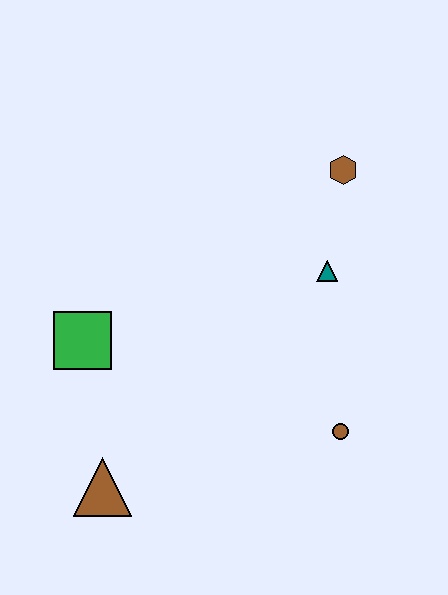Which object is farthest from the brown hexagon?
The brown triangle is farthest from the brown hexagon.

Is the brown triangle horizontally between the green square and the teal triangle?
Yes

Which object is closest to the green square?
The brown triangle is closest to the green square.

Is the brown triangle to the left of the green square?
No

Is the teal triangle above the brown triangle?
Yes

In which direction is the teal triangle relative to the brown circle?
The teal triangle is above the brown circle.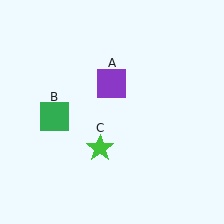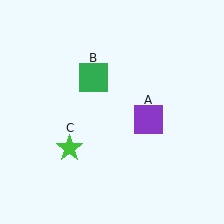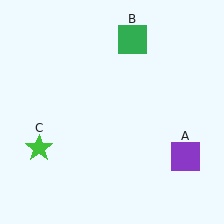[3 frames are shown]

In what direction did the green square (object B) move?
The green square (object B) moved up and to the right.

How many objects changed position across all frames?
3 objects changed position: purple square (object A), green square (object B), green star (object C).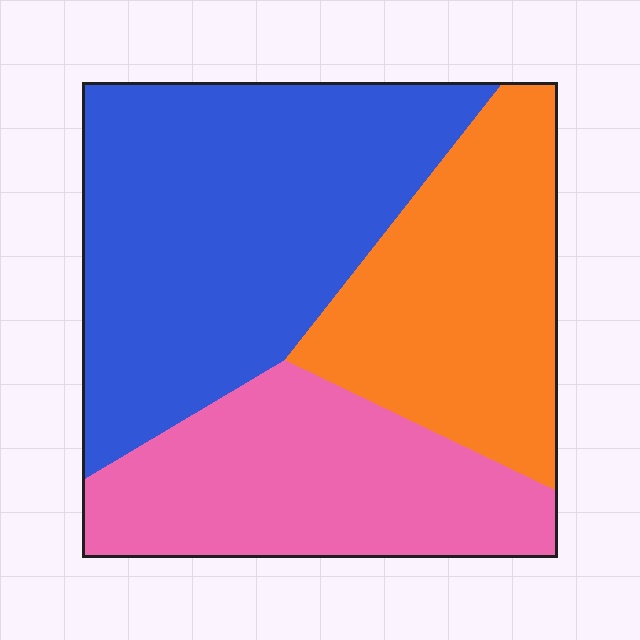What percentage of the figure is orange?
Orange takes up about one quarter (1/4) of the figure.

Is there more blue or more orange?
Blue.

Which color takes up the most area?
Blue, at roughly 45%.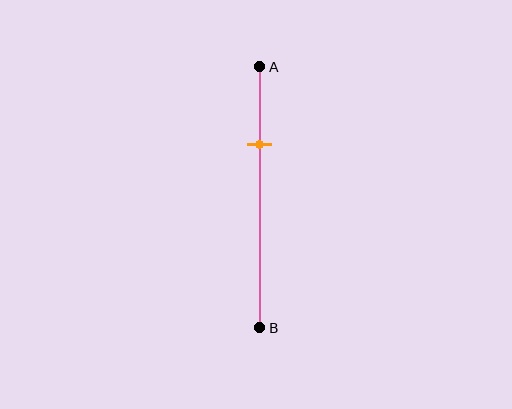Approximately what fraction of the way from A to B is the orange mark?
The orange mark is approximately 30% of the way from A to B.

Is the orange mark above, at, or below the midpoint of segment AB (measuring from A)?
The orange mark is above the midpoint of segment AB.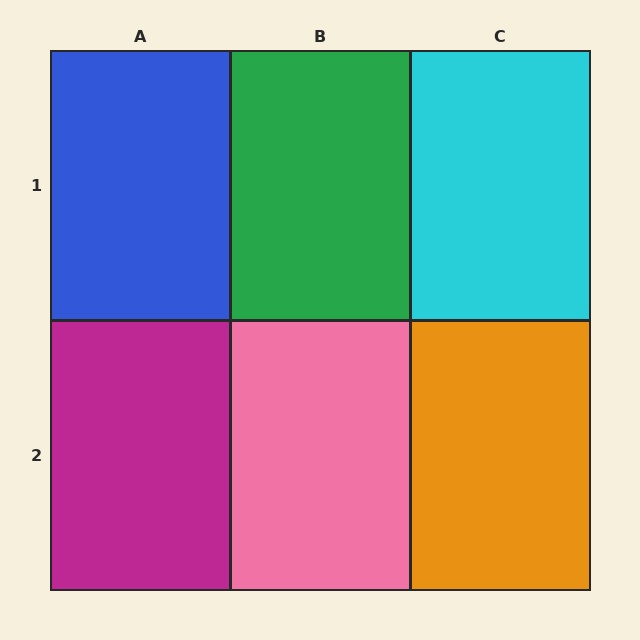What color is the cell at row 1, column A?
Blue.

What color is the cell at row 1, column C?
Cyan.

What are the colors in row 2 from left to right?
Magenta, pink, orange.